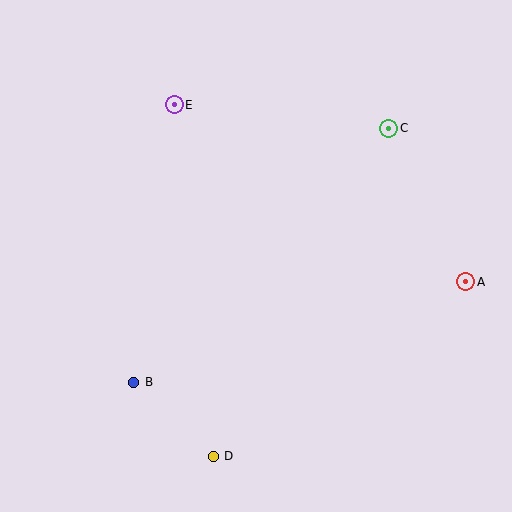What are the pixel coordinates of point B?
Point B is at (134, 382).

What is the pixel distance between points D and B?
The distance between D and B is 109 pixels.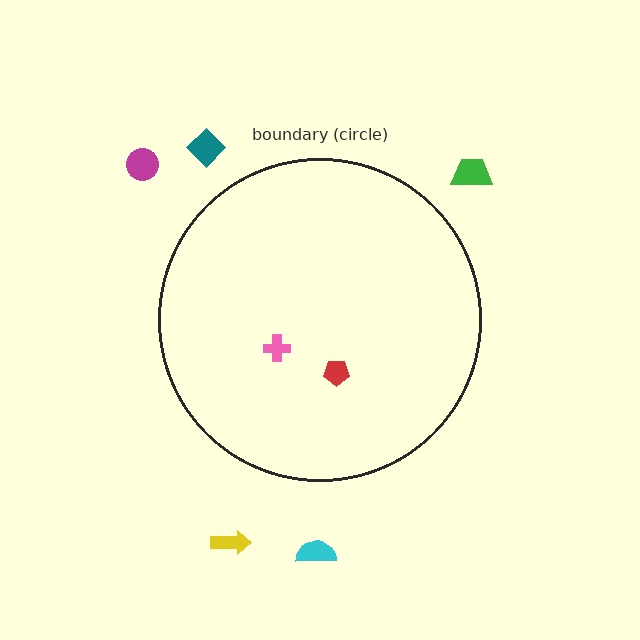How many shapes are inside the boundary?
2 inside, 5 outside.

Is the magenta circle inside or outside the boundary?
Outside.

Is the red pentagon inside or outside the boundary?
Inside.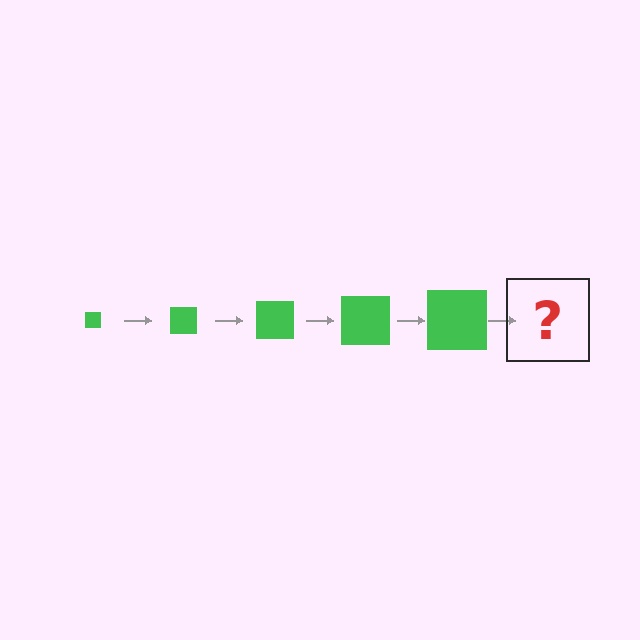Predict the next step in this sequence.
The next step is a green square, larger than the previous one.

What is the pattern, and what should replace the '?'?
The pattern is that the square gets progressively larger each step. The '?' should be a green square, larger than the previous one.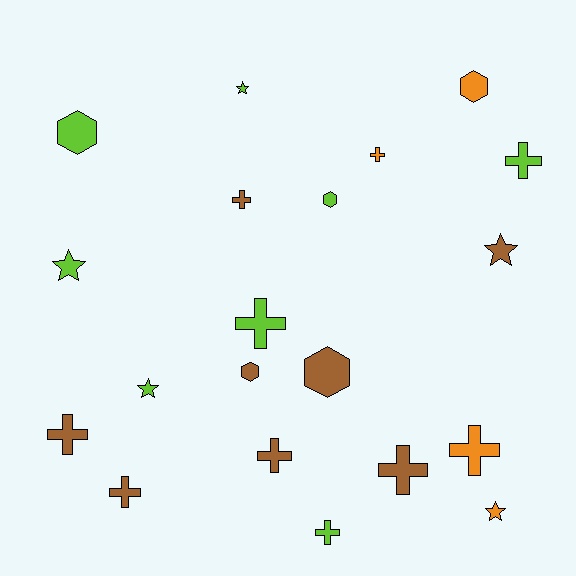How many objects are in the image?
There are 20 objects.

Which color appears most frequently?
Lime, with 8 objects.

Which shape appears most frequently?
Cross, with 10 objects.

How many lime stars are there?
There are 3 lime stars.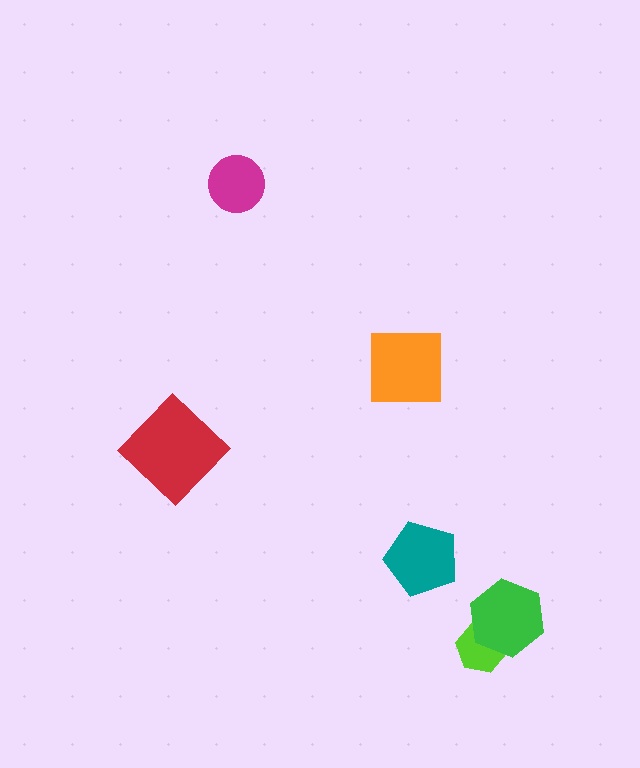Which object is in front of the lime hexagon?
The green hexagon is in front of the lime hexagon.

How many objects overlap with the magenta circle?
0 objects overlap with the magenta circle.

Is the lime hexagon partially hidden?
Yes, it is partially covered by another shape.